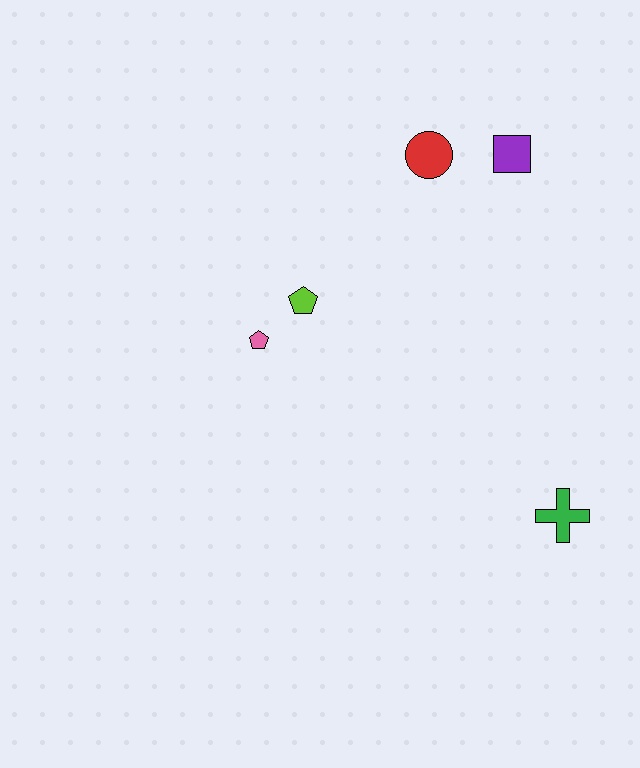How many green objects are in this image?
There is 1 green object.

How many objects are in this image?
There are 5 objects.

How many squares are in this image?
There is 1 square.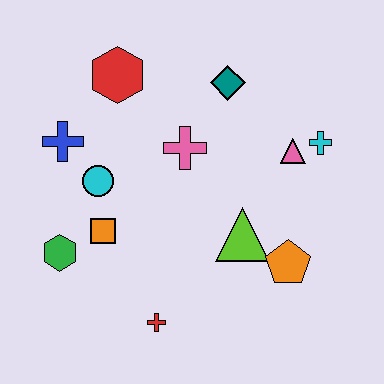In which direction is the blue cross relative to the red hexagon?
The blue cross is below the red hexagon.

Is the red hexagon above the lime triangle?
Yes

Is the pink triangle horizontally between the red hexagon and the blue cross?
No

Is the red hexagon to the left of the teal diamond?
Yes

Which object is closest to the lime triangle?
The orange pentagon is closest to the lime triangle.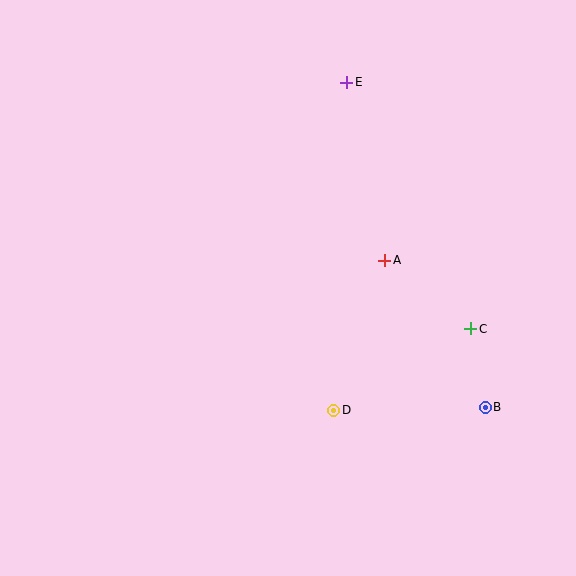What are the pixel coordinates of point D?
Point D is at (334, 410).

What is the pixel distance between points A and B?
The distance between A and B is 178 pixels.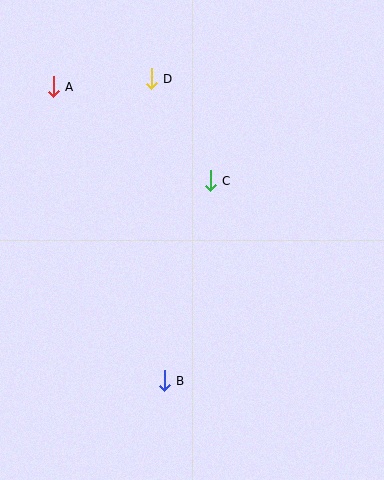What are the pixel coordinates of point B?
Point B is at (164, 381).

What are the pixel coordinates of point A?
Point A is at (53, 87).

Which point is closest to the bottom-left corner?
Point B is closest to the bottom-left corner.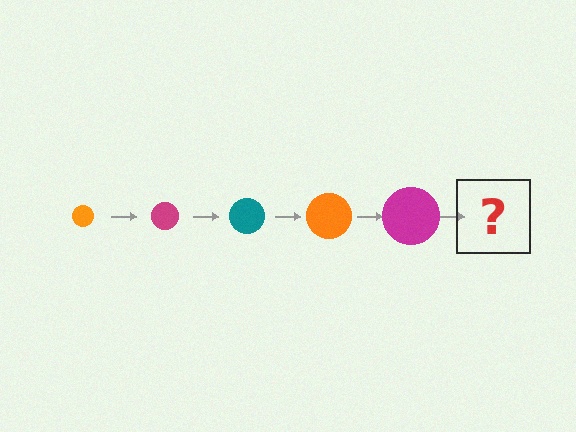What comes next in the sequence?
The next element should be a teal circle, larger than the previous one.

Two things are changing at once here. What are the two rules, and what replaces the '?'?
The two rules are that the circle grows larger each step and the color cycles through orange, magenta, and teal. The '?' should be a teal circle, larger than the previous one.